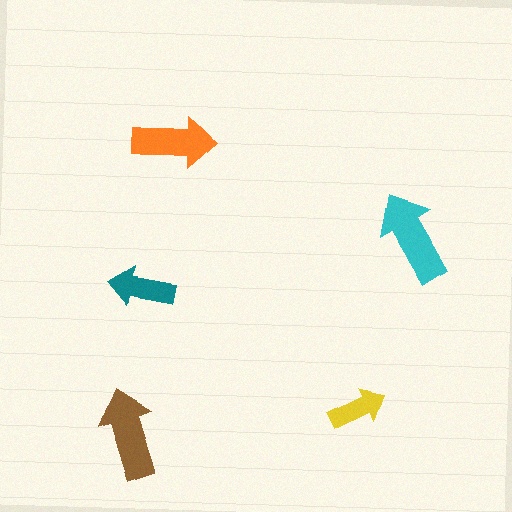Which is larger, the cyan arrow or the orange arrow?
The cyan one.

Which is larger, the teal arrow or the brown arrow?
The brown one.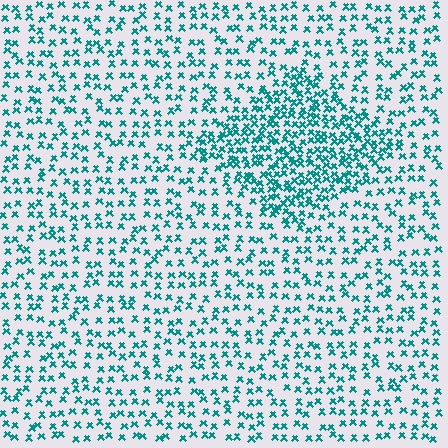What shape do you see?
I see a diamond.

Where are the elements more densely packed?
The elements are more densely packed inside the diamond boundary.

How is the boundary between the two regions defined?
The boundary is defined by a change in element density (approximately 2.1x ratio). All elements are the same color, size, and shape.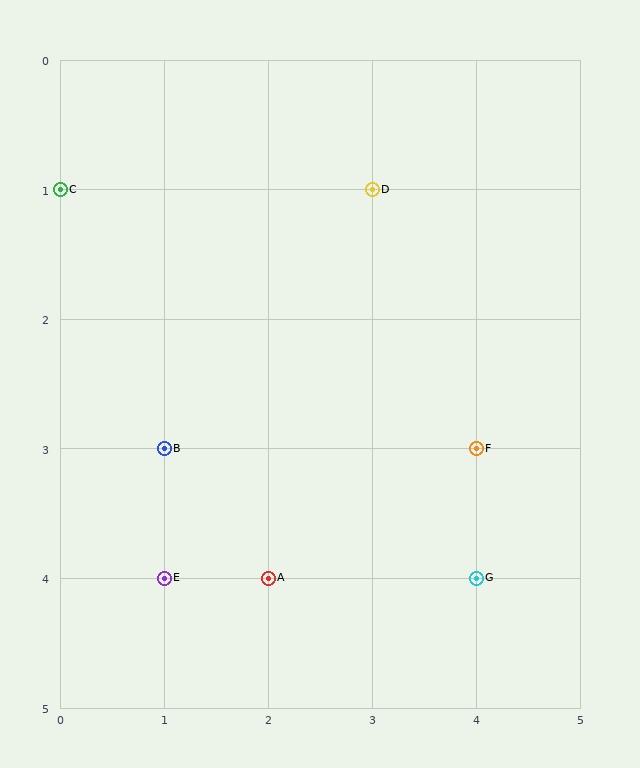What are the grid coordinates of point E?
Point E is at grid coordinates (1, 4).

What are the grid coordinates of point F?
Point F is at grid coordinates (4, 3).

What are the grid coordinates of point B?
Point B is at grid coordinates (1, 3).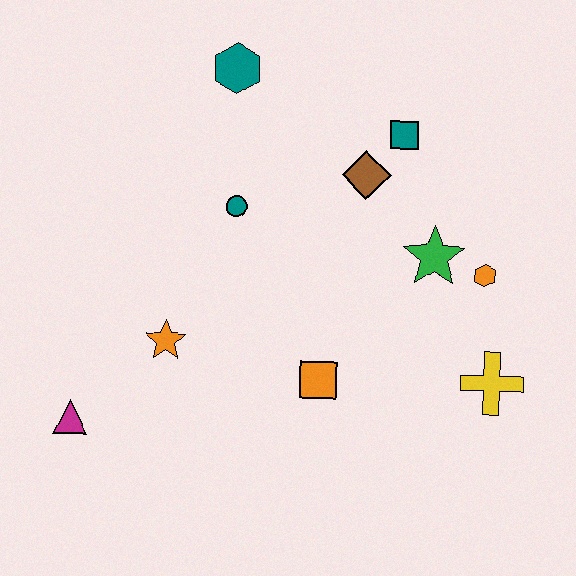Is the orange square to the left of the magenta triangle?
No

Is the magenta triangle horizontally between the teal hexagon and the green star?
No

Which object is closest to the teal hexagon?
The teal circle is closest to the teal hexagon.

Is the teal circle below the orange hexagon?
No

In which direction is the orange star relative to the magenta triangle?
The orange star is to the right of the magenta triangle.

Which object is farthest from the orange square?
The teal hexagon is farthest from the orange square.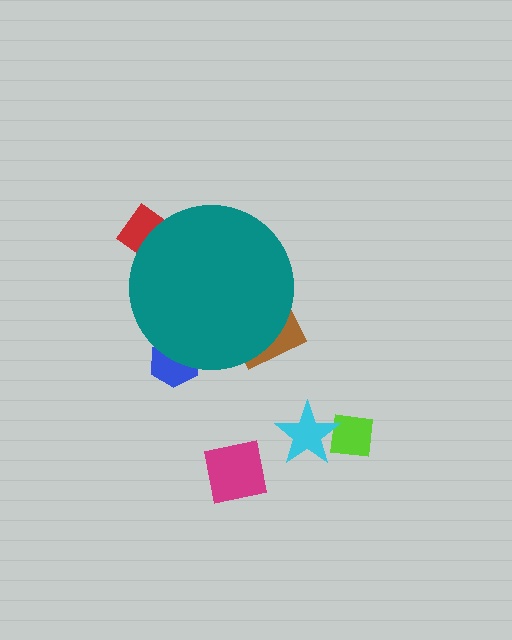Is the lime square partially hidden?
No, the lime square is fully visible.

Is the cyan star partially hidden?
No, the cyan star is fully visible.